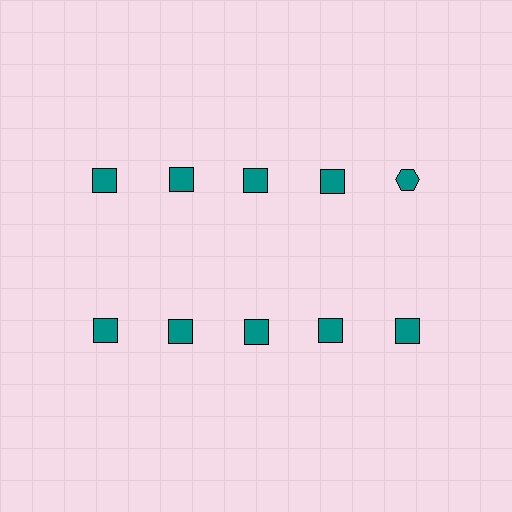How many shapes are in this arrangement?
There are 10 shapes arranged in a grid pattern.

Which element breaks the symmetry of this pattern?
The teal hexagon in the top row, rightmost column breaks the symmetry. All other shapes are teal squares.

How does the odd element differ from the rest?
It has a different shape: hexagon instead of square.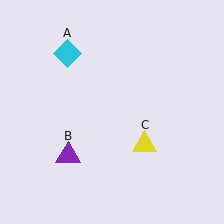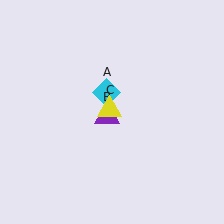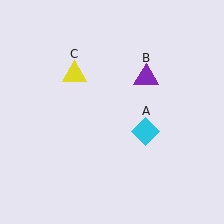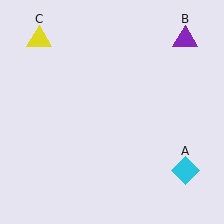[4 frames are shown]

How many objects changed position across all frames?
3 objects changed position: cyan diamond (object A), purple triangle (object B), yellow triangle (object C).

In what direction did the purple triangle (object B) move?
The purple triangle (object B) moved up and to the right.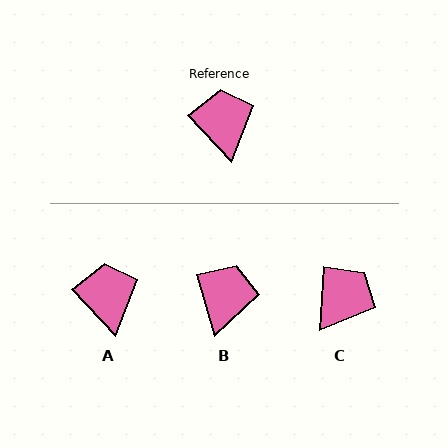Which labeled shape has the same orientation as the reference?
A.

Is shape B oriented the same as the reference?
No, it is off by about 26 degrees.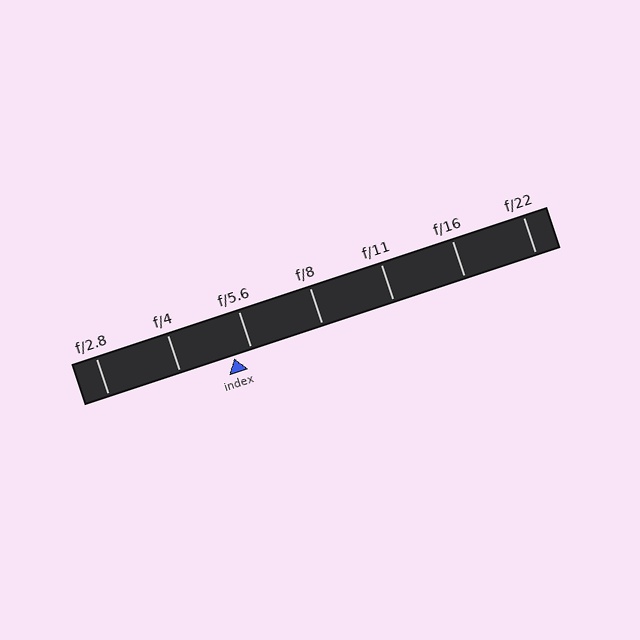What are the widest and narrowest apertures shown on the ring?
The widest aperture shown is f/2.8 and the narrowest is f/22.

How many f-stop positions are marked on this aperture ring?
There are 7 f-stop positions marked.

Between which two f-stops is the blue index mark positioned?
The index mark is between f/4 and f/5.6.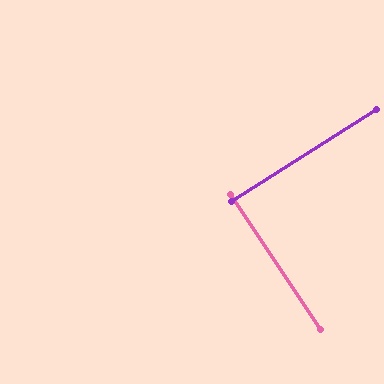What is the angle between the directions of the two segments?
Approximately 89 degrees.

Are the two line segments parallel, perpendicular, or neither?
Perpendicular — they meet at approximately 89°.